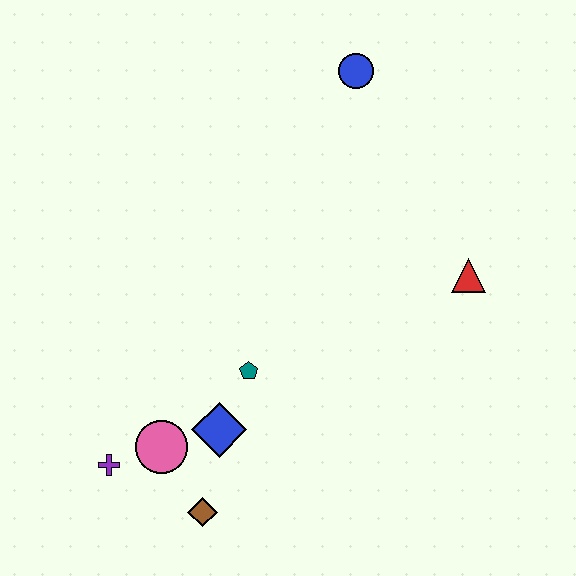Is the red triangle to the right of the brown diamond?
Yes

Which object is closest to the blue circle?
The red triangle is closest to the blue circle.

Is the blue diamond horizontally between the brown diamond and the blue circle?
Yes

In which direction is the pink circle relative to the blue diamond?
The pink circle is to the left of the blue diamond.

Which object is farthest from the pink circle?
The blue circle is farthest from the pink circle.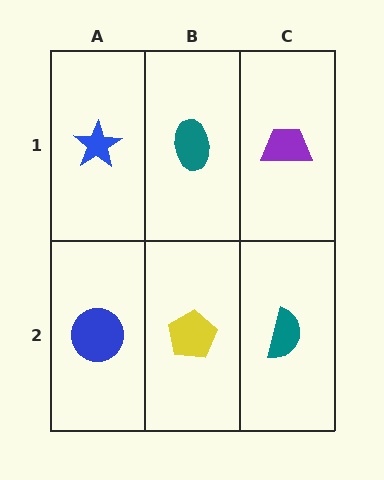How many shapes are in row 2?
3 shapes.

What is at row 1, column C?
A purple trapezoid.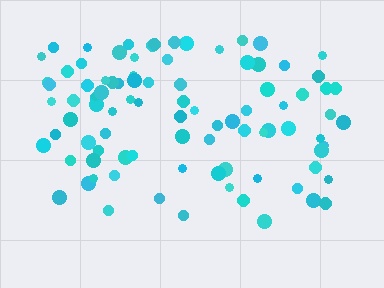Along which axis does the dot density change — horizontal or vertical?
Vertical.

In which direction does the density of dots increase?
From bottom to top, with the top side densest.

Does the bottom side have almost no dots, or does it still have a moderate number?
Still a moderate number, just noticeably fewer than the top.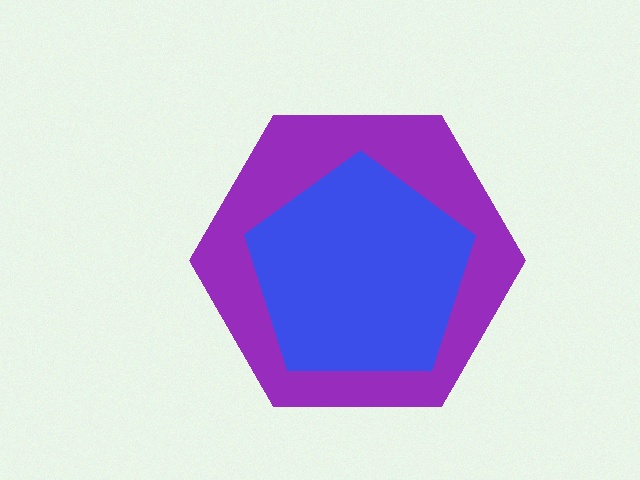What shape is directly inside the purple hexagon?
The blue pentagon.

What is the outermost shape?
The purple hexagon.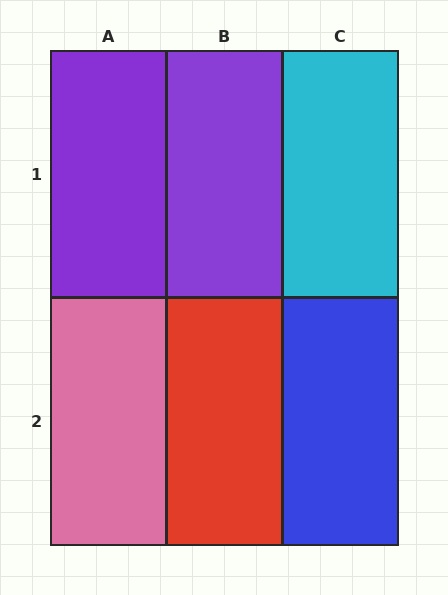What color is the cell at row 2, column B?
Red.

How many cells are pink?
1 cell is pink.